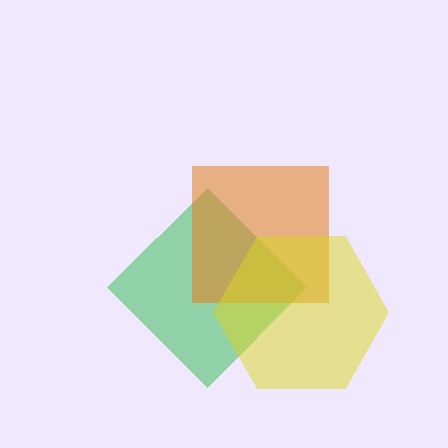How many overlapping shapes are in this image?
There are 3 overlapping shapes in the image.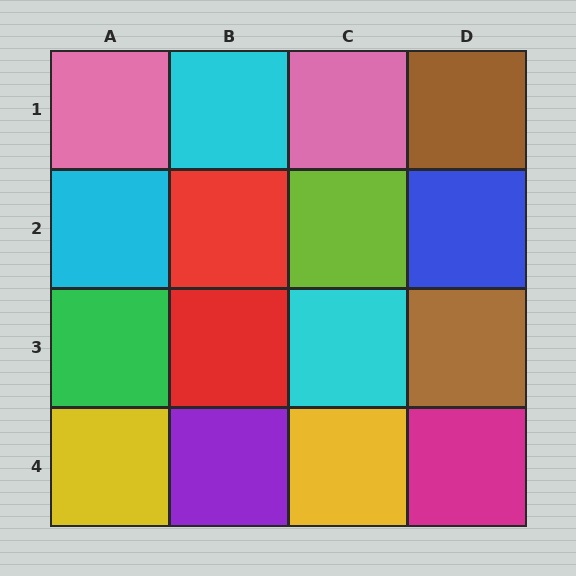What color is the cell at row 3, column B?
Red.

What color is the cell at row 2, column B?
Red.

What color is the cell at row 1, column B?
Cyan.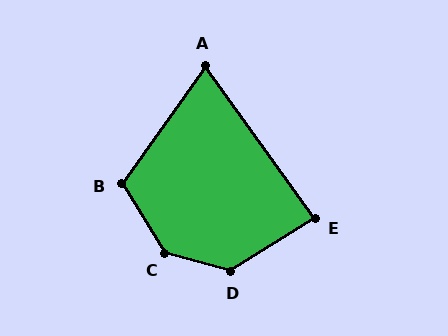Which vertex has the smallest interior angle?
A, at approximately 71 degrees.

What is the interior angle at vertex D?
Approximately 132 degrees (obtuse).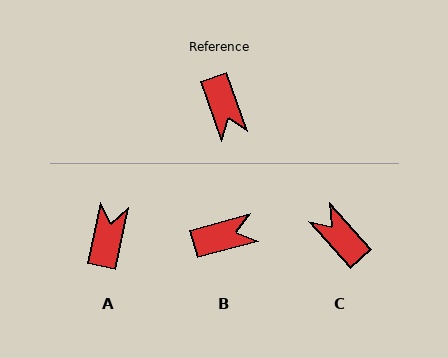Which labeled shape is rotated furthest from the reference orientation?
C, about 158 degrees away.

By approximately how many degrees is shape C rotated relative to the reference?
Approximately 158 degrees clockwise.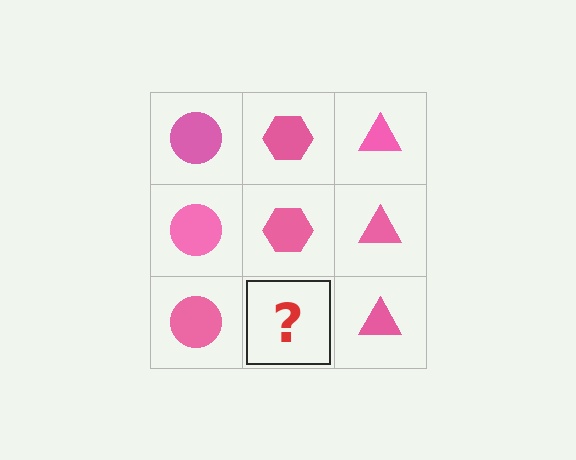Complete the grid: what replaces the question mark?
The question mark should be replaced with a pink hexagon.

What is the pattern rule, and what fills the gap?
The rule is that each column has a consistent shape. The gap should be filled with a pink hexagon.